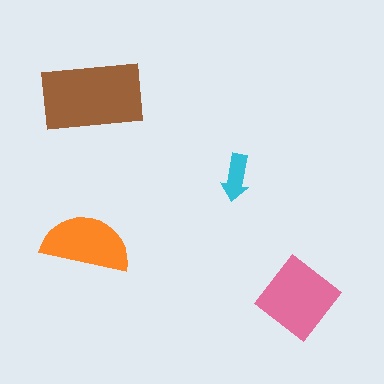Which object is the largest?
The brown rectangle.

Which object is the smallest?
The cyan arrow.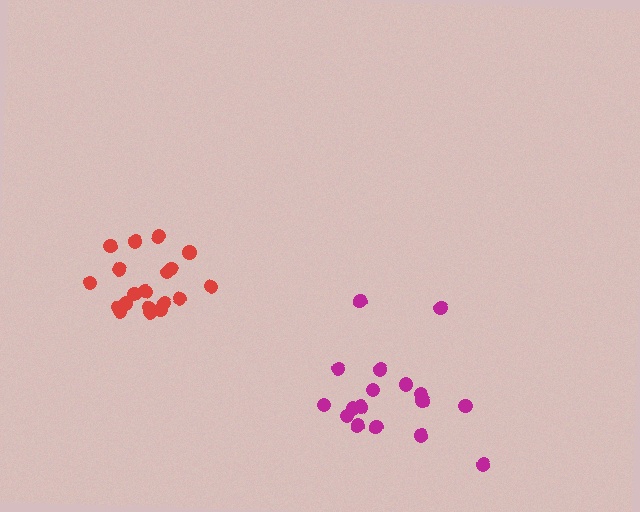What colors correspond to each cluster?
The clusters are colored: magenta, red.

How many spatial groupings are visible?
There are 2 spatial groupings.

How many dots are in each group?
Group 1: 17 dots, Group 2: 19 dots (36 total).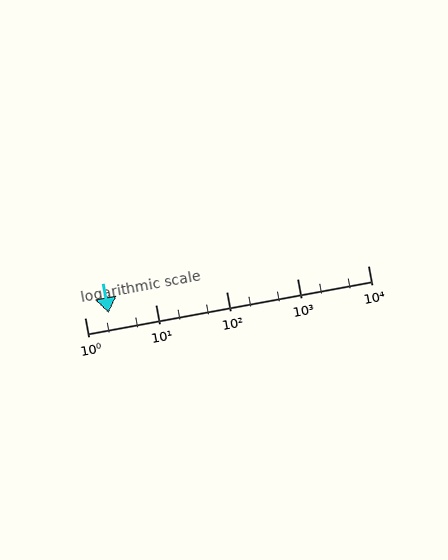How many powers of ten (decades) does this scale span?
The scale spans 4 decades, from 1 to 10000.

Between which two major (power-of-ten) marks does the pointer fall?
The pointer is between 1 and 10.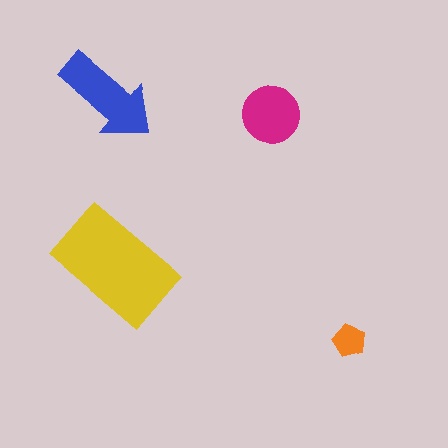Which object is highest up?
The blue arrow is topmost.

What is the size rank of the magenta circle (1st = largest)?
3rd.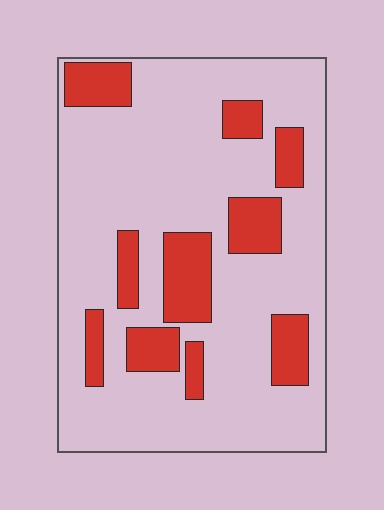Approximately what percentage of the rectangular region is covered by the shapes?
Approximately 20%.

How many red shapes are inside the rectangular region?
10.